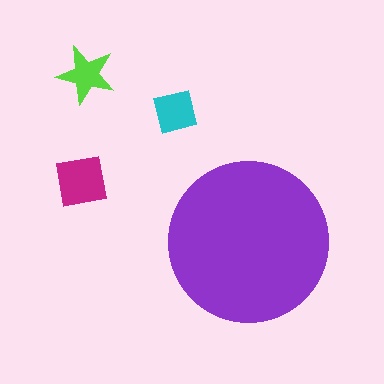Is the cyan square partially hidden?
No, the cyan square is fully visible.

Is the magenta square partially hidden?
No, the magenta square is fully visible.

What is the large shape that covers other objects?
A purple circle.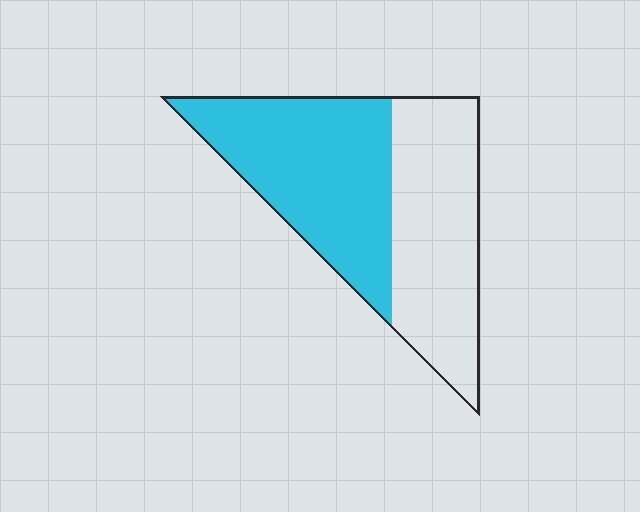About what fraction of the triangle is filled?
About one half (1/2).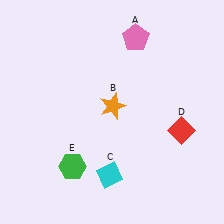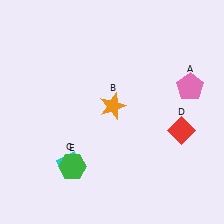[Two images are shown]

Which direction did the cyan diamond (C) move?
The cyan diamond (C) moved left.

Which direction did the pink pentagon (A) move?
The pink pentagon (A) moved right.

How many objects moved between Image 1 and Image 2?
2 objects moved between the two images.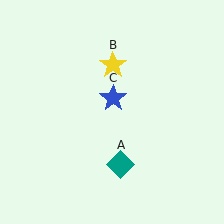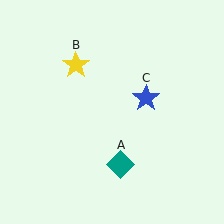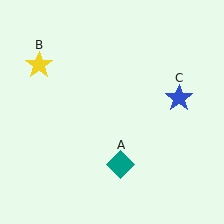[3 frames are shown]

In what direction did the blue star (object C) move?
The blue star (object C) moved right.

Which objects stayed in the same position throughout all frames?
Teal diamond (object A) remained stationary.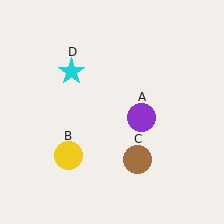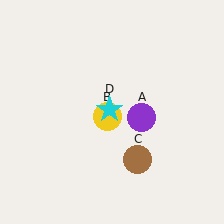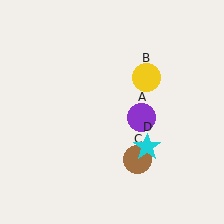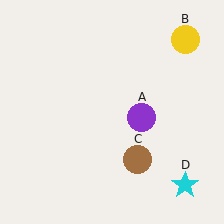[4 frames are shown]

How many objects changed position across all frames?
2 objects changed position: yellow circle (object B), cyan star (object D).